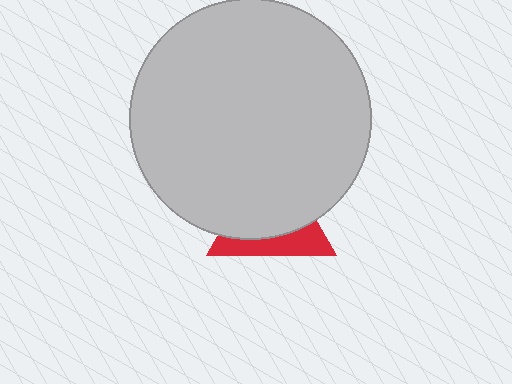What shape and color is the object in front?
The object in front is a light gray circle.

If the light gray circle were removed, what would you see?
You would see the complete red triangle.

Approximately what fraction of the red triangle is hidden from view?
Roughly 67% of the red triangle is hidden behind the light gray circle.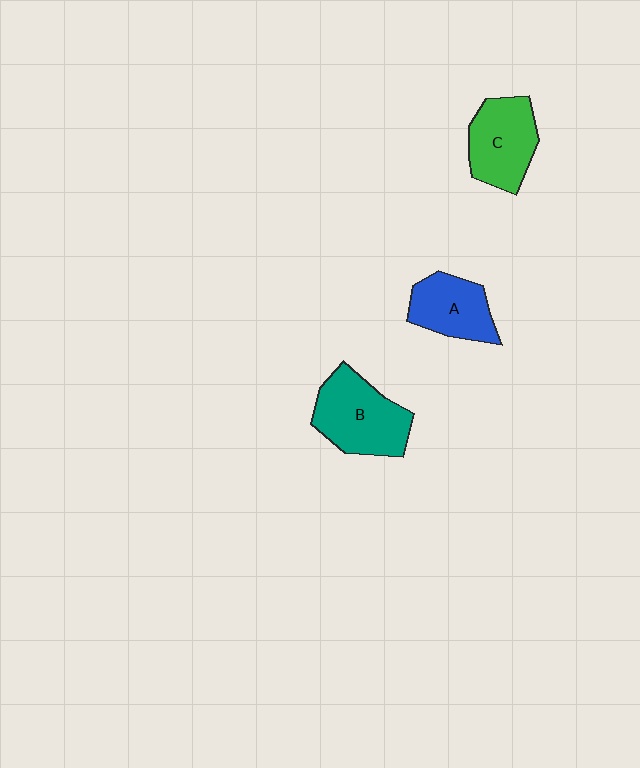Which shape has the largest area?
Shape B (teal).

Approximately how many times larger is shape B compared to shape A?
Approximately 1.3 times.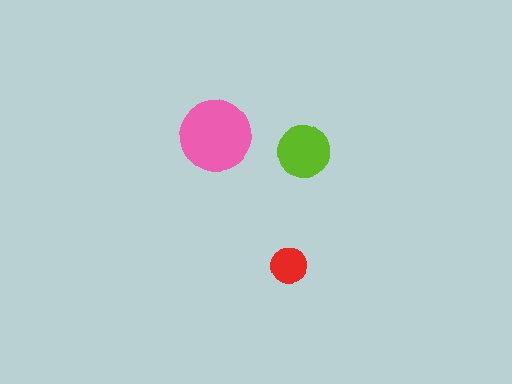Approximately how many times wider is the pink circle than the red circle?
About 2 times wider.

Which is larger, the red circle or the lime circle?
The lime one.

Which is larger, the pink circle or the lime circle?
The pink one.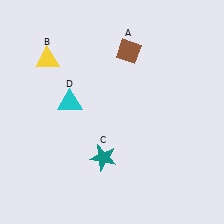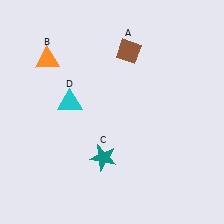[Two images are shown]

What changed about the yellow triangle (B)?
In Image 1, B is yellow. In Image 2, it changed to orange.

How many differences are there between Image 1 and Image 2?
There is 1 difference between the two images.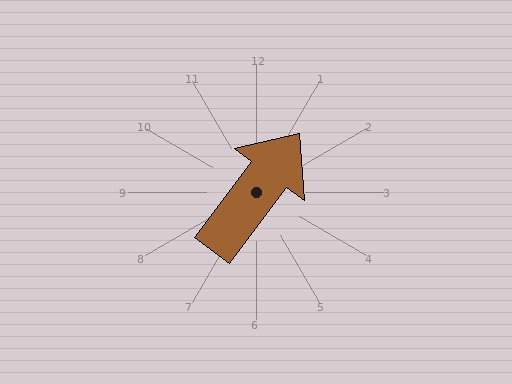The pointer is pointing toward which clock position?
Roughly 1 o'clock.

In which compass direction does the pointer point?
Northeast.